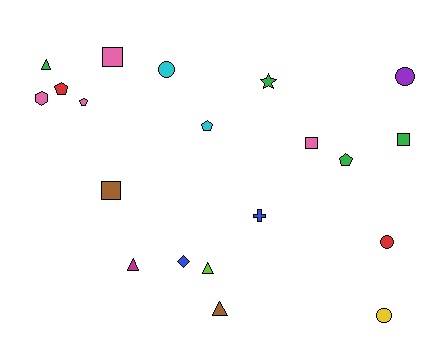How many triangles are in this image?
There are 4 triangles.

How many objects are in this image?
There are 20 objects.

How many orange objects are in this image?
There are no orange objects.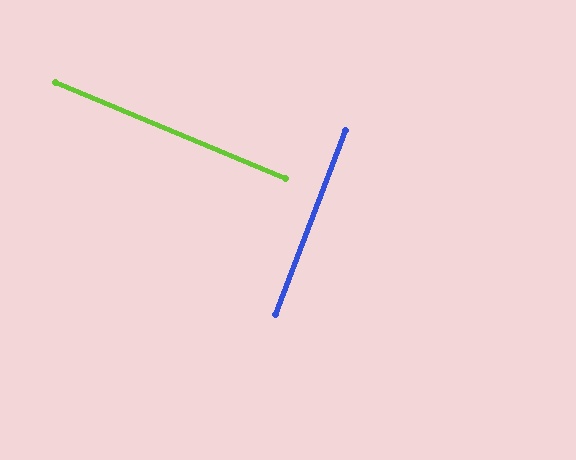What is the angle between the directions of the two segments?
Approximately 88 degrees.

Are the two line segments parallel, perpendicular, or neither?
Perpendicular — they meet at approximately 88°.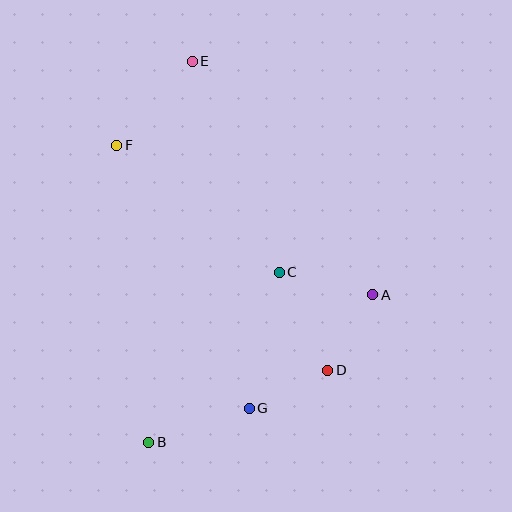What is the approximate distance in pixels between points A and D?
The distance between A and D is approximately 88 pixels.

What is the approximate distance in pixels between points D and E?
The distance between D and E is approximately 337 pixels.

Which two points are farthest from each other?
Points B and E are farthest from each other.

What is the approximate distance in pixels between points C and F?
The distance between C and F is approximately 206 pixels.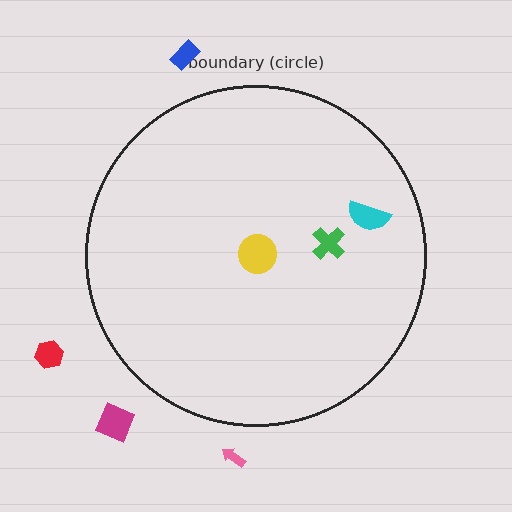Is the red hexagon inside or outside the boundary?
Outside.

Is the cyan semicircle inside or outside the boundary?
Inside.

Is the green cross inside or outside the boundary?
Inside.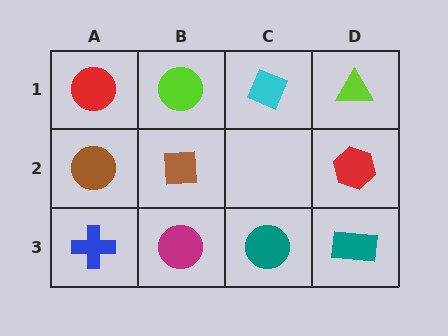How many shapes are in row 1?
4 shapes.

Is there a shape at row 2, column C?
No, that cell is empty.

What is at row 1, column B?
A lime circle.